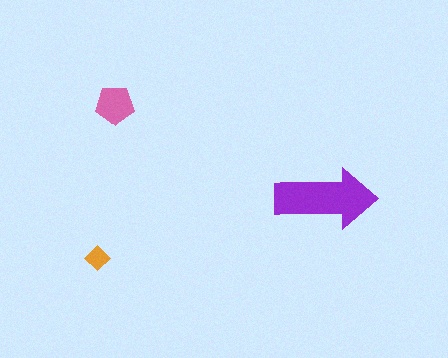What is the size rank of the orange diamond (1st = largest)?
3rd.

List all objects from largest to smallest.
The purple arrow, the pink pentagon, the orange diamond.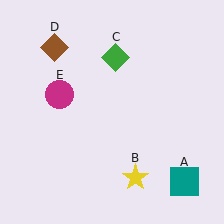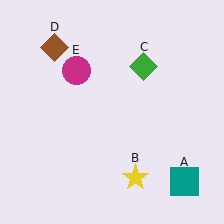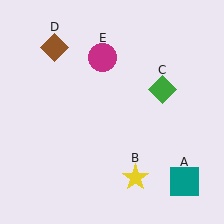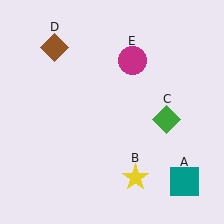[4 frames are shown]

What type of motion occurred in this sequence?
The green diamond (object C), magenta circle (object E) rotated clockwise around the center of the scene.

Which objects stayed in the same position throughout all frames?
Teal square (object A) and yellow star (object B) and brown diamond (object D) remained stationary.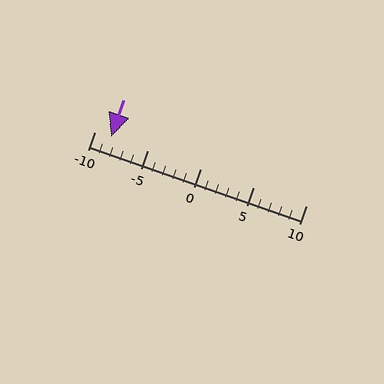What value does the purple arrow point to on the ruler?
The purple arrow points to approximately -8.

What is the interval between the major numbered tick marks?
The major tick marks are spaced 5 units apart.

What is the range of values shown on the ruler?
The ruler shows values from -10 to 10.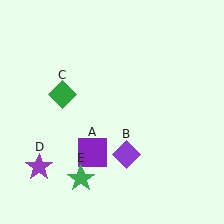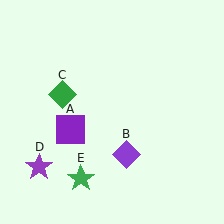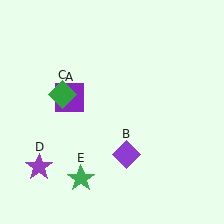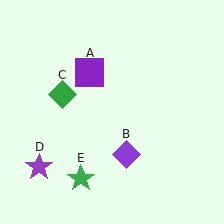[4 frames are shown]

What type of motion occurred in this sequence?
The purple square (object A) rotated clockwise around the center of the scene.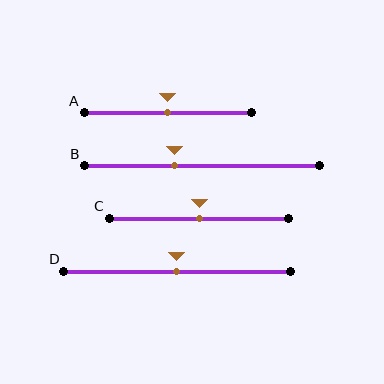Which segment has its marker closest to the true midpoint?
Segment A has its marker closest to the true midpoint.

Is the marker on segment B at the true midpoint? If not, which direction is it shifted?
No, the marker on segment B is shifted to the left by about 12% of the segment length.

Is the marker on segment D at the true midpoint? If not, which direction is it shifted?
Yes, the marker on segment D is at the true midpoint.